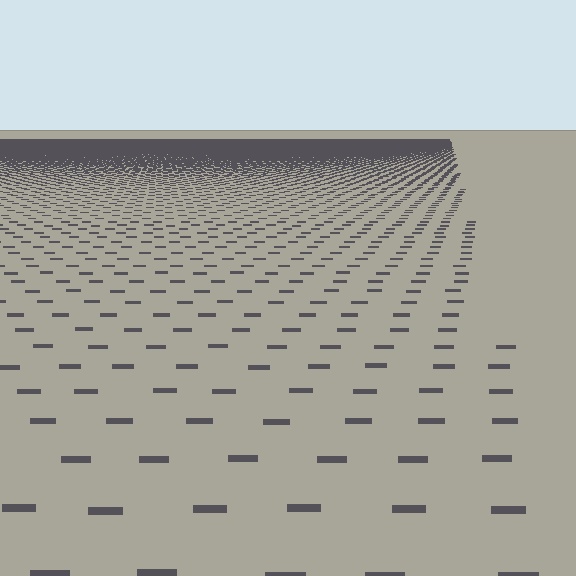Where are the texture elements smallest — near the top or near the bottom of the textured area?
Near the top.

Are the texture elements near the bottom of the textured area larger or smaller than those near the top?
Larger. Near the bottom, elements are closer to the viewer and appear at a bigger on-screen size.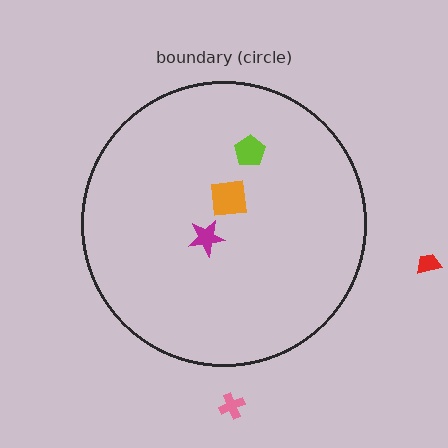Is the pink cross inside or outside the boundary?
Outside.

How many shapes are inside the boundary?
3 inside, 2 outside.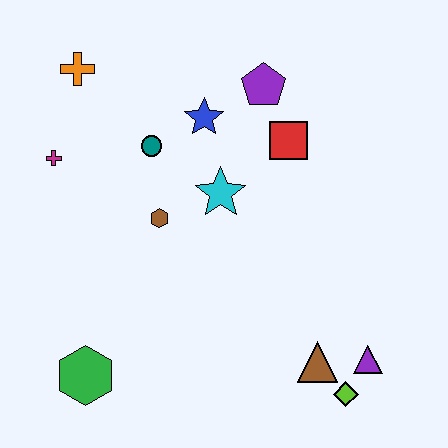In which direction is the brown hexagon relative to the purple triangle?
The brown hexagon is to the left of the purple triangle.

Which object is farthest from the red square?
The green hexagon is farthest from the red square.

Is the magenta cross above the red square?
No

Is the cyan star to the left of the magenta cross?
No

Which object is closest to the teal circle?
The blue star is closest to the teal circle.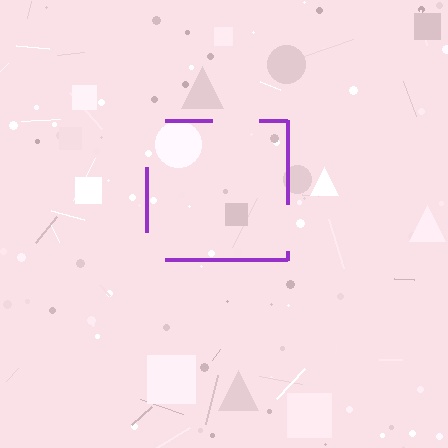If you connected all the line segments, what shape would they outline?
They would outline a square.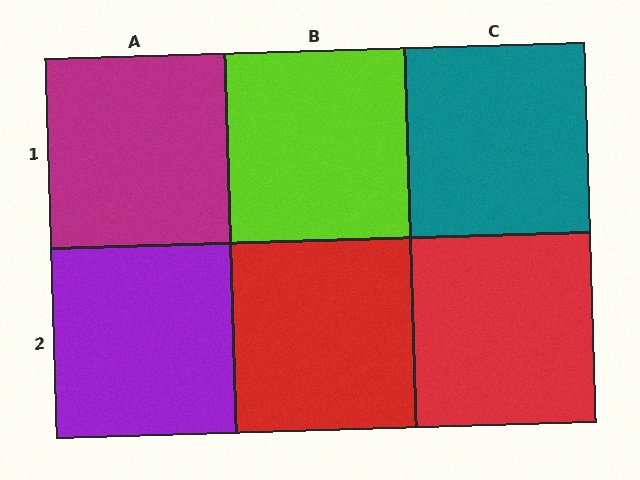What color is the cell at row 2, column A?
Purple.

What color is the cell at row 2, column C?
Red.